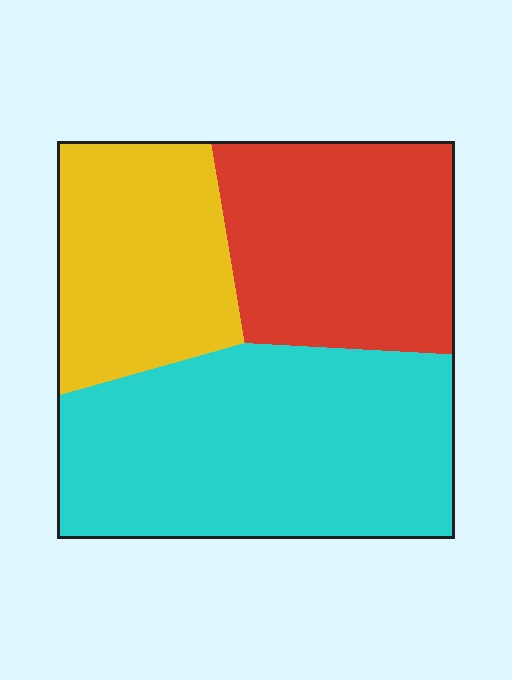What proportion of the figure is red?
Red takes up between a quarter and a half of the figure.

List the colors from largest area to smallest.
From largest to smallest: cyan, red, yellow.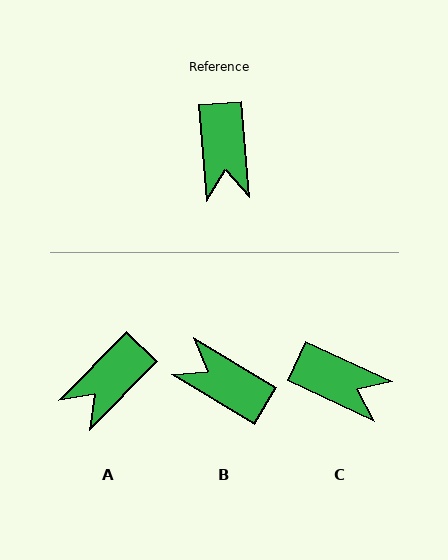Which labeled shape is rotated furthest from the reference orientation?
B, about 125 degrees away.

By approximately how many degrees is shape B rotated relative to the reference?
Approximately 125 degrees clockwise.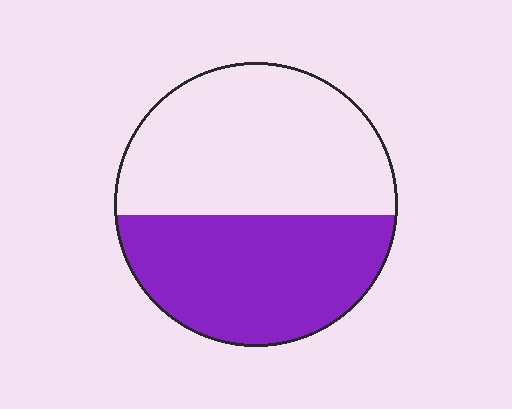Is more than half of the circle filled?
No.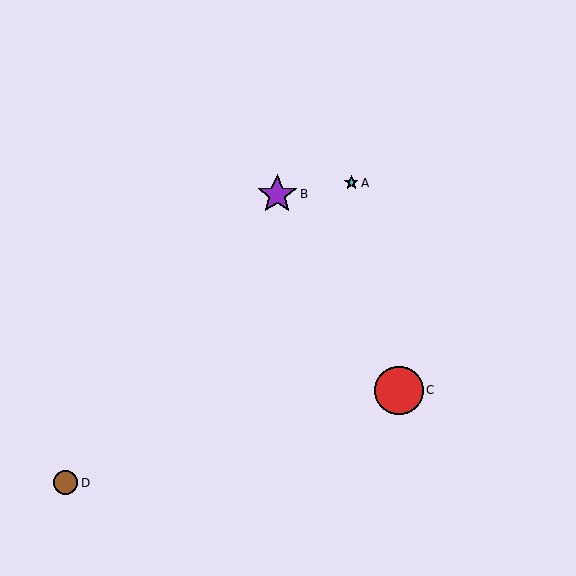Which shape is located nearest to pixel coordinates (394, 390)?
The red circle (labeled C) at (399, 390) is nearest to that location.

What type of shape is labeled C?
Shape C is a red circle.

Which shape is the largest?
The red circle (labeled C) is the largest.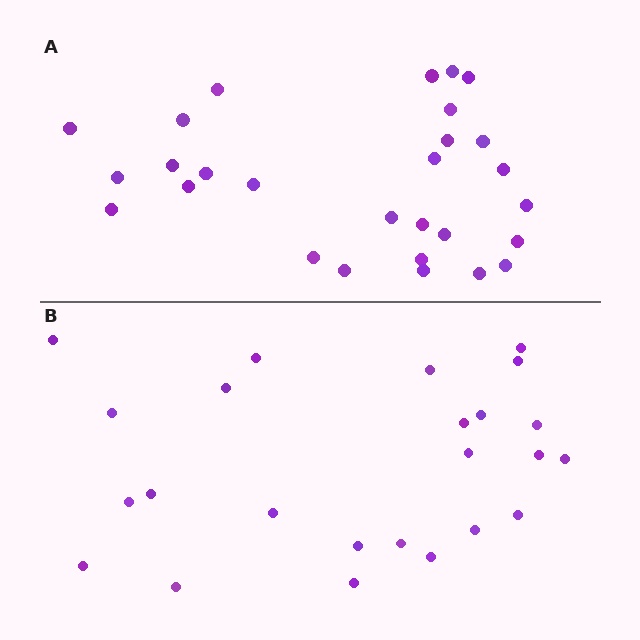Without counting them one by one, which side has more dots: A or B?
Region A (the top region) has more dots.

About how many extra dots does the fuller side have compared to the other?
Region A has about 4 more dots than region B.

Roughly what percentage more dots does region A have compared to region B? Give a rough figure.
About 15% more.